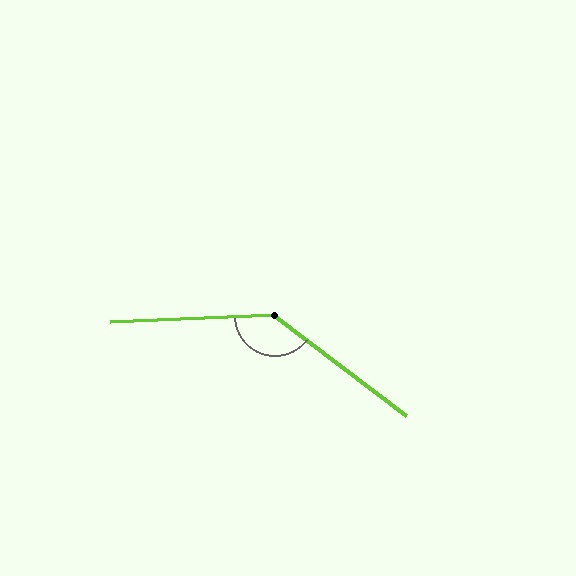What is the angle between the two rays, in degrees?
Approximately 140 degrees.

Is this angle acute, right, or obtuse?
It is obtuse.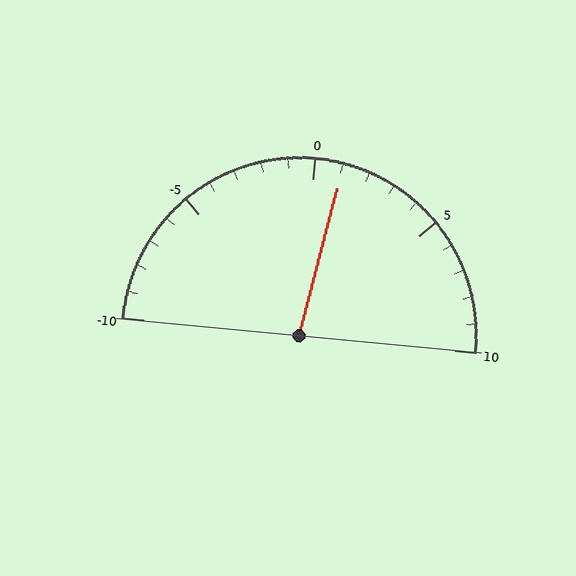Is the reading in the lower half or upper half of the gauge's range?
The reading is in the upper half of the range (-10 to 10).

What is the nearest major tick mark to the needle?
The nearest major tick mark is 0.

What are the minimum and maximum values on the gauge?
The gauge ranges from -10 to 10.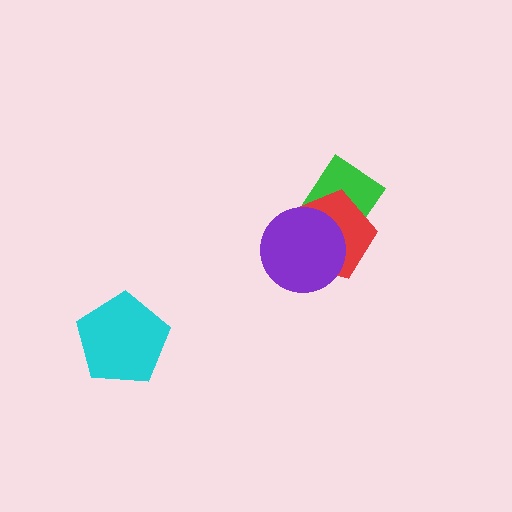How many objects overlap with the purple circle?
1 object overlaps with the purple circle.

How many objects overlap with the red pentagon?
2 objects overlap with the red pentagon.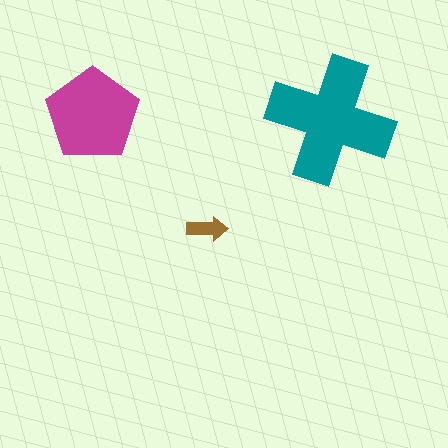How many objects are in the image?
There are 3 objects in the image.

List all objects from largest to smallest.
The teal cross, the magenta pentagon, the brown arrow.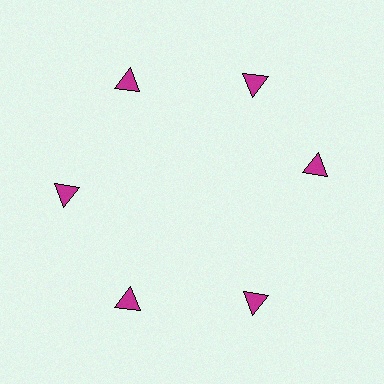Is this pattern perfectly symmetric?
No. The 6 magenta triangles are arranged in a ring, but one element near the 3 o'clock position is rotated out of alignment along the ring, breaking the 6-fold rotational symmetry.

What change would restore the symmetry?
The symmetry would be restored by rotating it back into even spacing with its neighbors so that all 6 triangles sit at equal angles and equal distance from the center.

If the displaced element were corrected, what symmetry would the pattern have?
It would have 6-fold rotational symmetry — the pattern would map onto itself every 60 degrees.